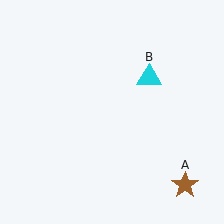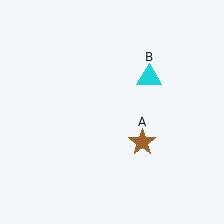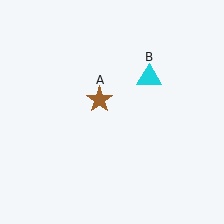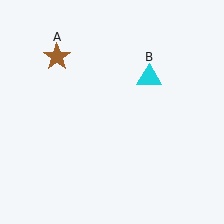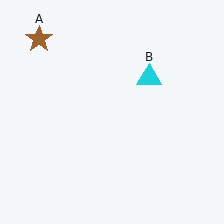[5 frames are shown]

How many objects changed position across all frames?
1 object changed position: brown star (object A).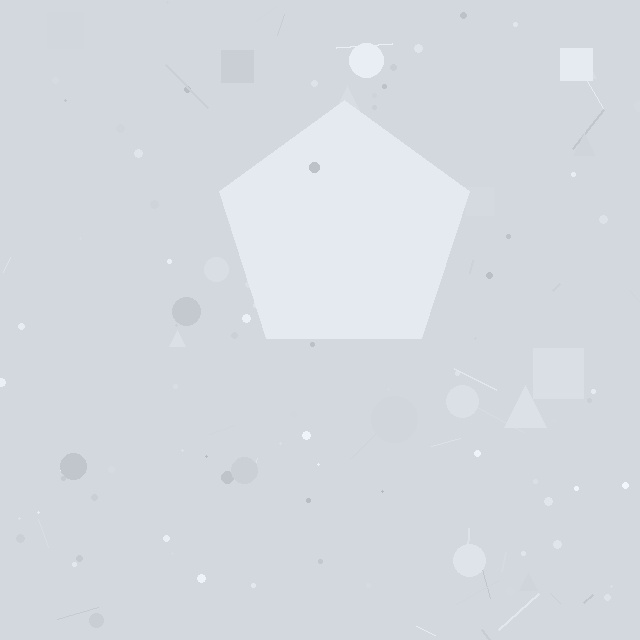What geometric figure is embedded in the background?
A pentagon is embedded in the background.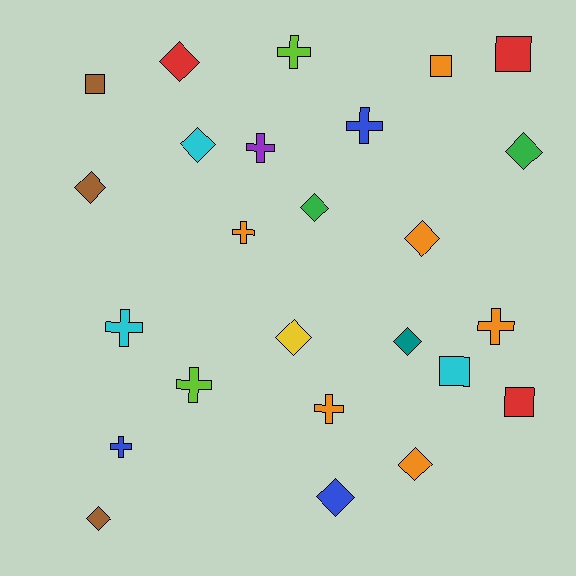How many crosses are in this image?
There are 9 crosses.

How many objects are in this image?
There are 25 objects.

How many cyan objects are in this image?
There are 3 cyan objects.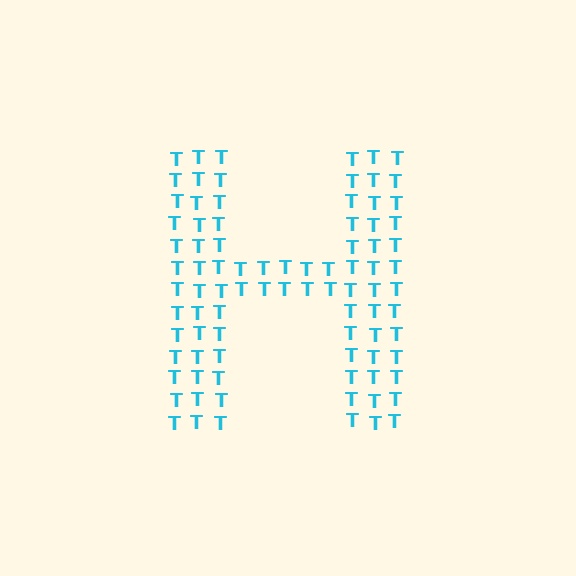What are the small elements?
The small elements are letter T's.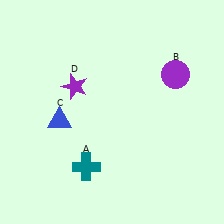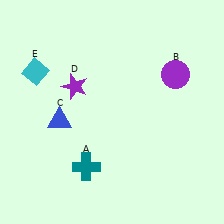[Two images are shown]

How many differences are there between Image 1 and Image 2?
There is 1 difference between the two images.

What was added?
A cyan diamond (E) was added in Image 2.